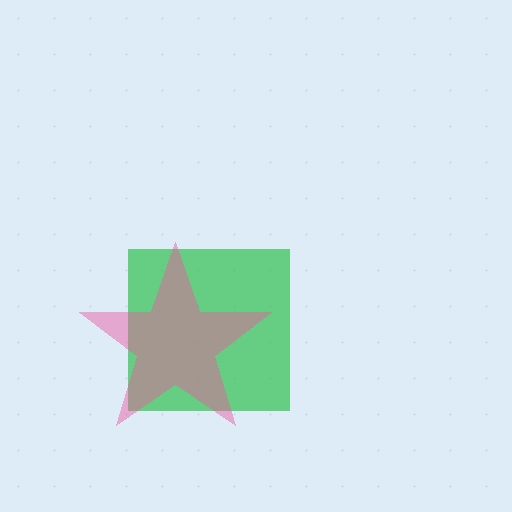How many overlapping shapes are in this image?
There are 2 overlapping shapes in the image.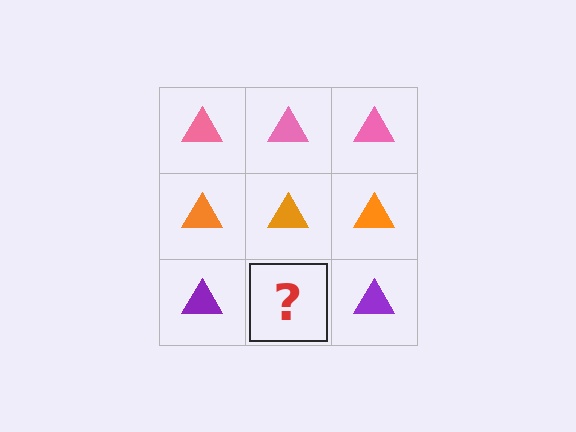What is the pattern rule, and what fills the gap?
The rule is that each row has a consistent color. The gap should be filled with a purple triangle.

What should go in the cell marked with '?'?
The missing cell should contain a purple triangle.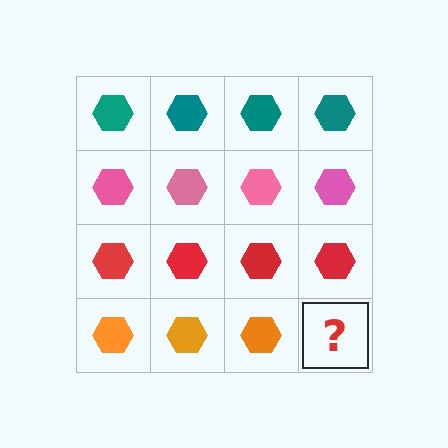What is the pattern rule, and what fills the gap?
The rule is that each row has a consistent color. The gap should be filled with an orange hexagon.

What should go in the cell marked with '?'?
The missing cell should contain an orange hexagon.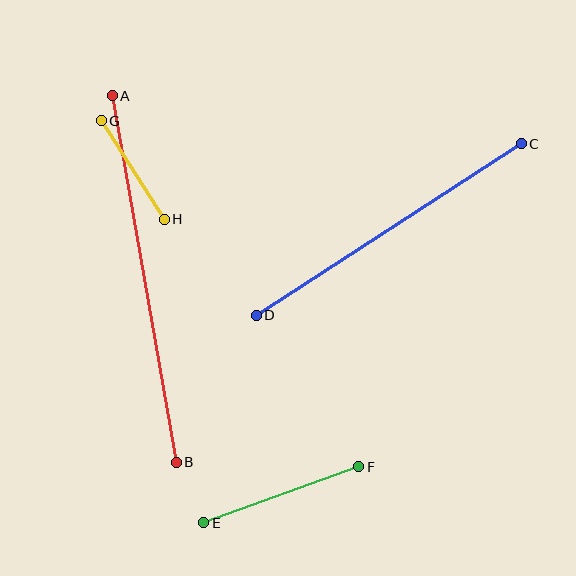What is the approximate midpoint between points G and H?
The midpoint is at approximately (133, 170) pixels.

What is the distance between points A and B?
The distance is approximately 372 pixels.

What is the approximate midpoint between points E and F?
The midpoint is at approximately (281, 495) pixels.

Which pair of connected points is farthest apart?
Points A and B are farthest apart.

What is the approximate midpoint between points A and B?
The midpoint is at approximately (144, 279) pixels.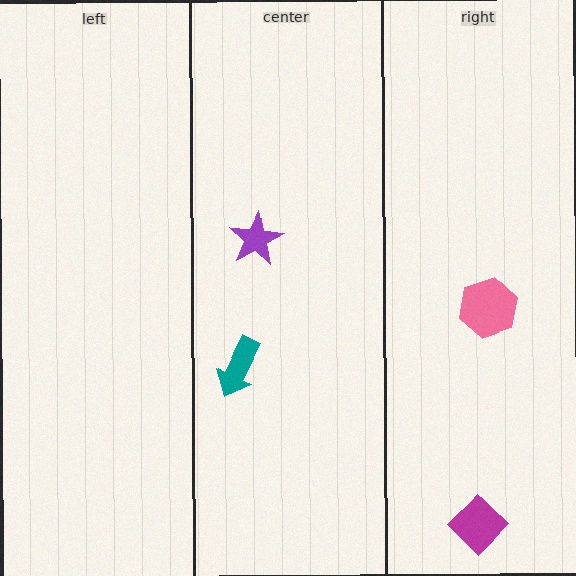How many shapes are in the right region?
2.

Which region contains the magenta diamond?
The right region.